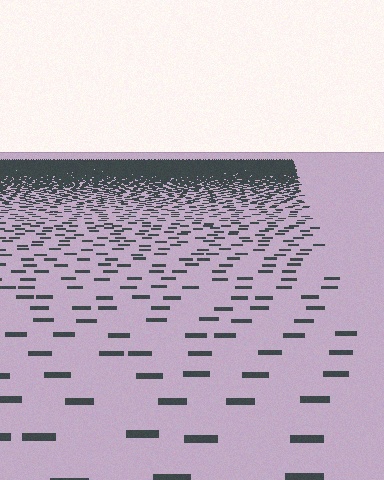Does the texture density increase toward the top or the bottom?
Density increases toward the top.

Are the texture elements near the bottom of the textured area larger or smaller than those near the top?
Larger. Near the bottom, elements are closer to the viewer and appear at a bigger on-screen size.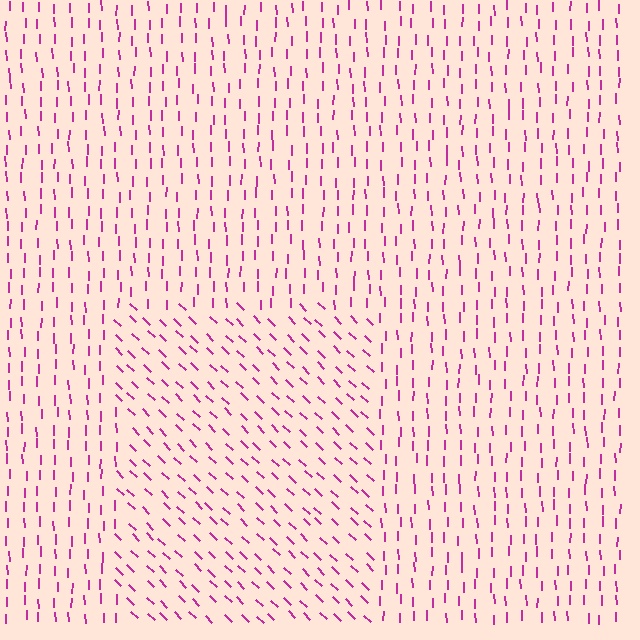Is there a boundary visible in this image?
Yes, there is a texture boundary formed by a change in line orientation.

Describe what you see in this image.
The image is filled with small magenta line segments. A rectangle region in the image has lines oriented differently from the surrounding lines, creating a visible texture boundary.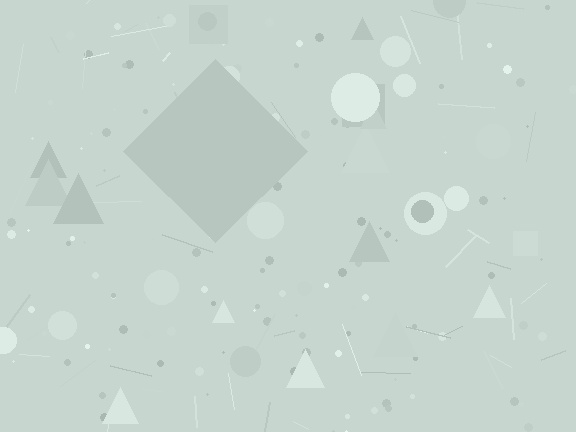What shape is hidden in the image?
A diamond is hidden in the image.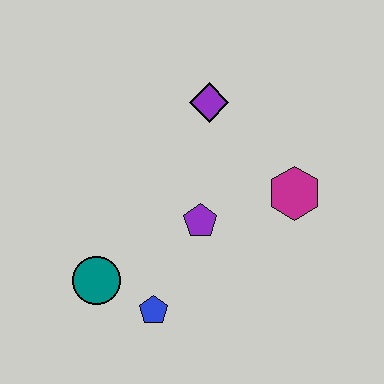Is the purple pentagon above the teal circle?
Yes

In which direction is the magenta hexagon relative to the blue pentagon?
The magenta hexagon is to the right of the blue pentagon.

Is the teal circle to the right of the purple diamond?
No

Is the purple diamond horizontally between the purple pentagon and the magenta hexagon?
Yes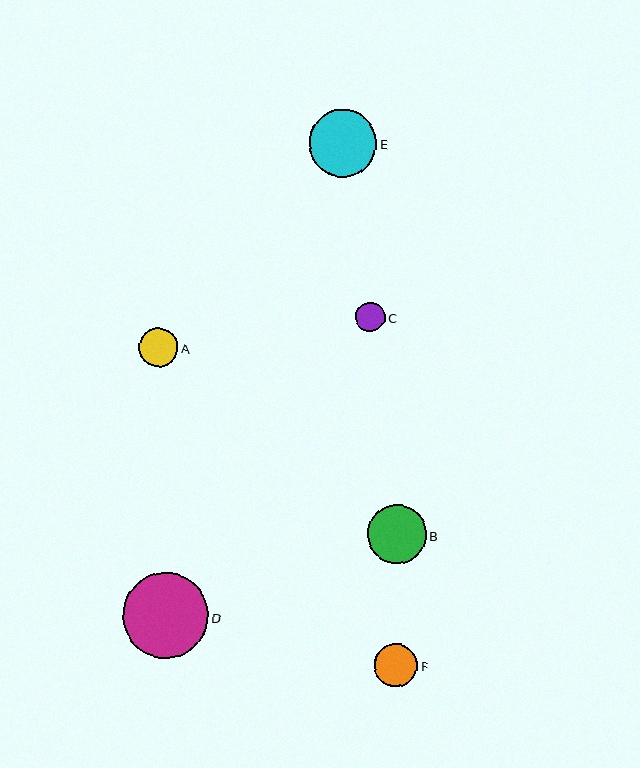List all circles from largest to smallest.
From largest to smallest: D, E, B, F, A, C.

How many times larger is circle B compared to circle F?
Circle B is approximately 1.4 times the size of circle F.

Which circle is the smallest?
Circle C is the smallest with a size of approximately 30 pixels.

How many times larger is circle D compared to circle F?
Circle D is approximately 2.0 times the size of circle F.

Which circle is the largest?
Circle D is the largest with a size of approximately 86 pixels.